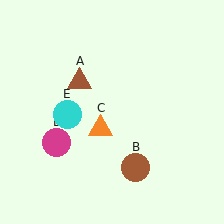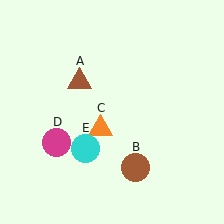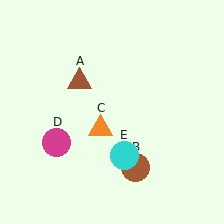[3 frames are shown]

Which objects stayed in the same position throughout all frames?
Brown triangle (object A) and brown circle (object B) and orange triangle (object C) and magenta circle (object D) remained stationary.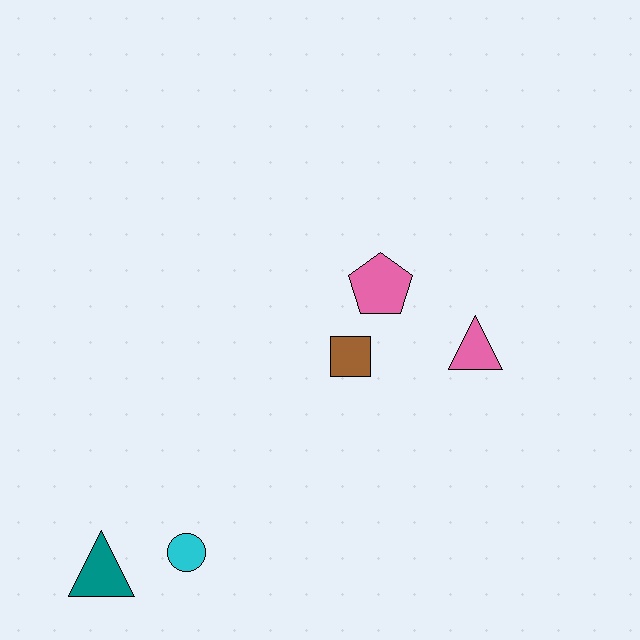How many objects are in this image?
There are 5 objects.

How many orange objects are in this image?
There are no orange objects.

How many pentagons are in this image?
There is 1 pentagon.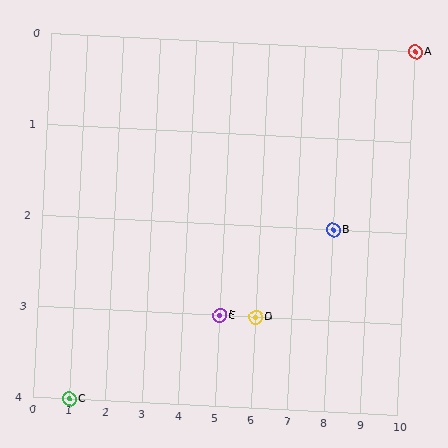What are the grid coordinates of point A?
Point A is at grid coordinates (10, 0).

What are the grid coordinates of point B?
Point B is at grid coordinates (8, 2).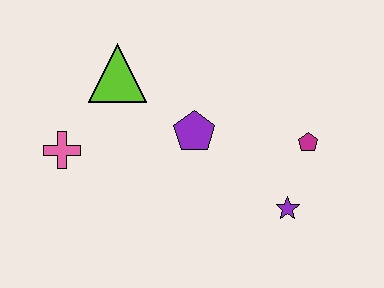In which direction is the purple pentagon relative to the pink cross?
The purple pentagon is to the right of the pink cross.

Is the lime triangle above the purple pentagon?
Yes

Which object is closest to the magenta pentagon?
The purple star is closest to the magenta pentagon.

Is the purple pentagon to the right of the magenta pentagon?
No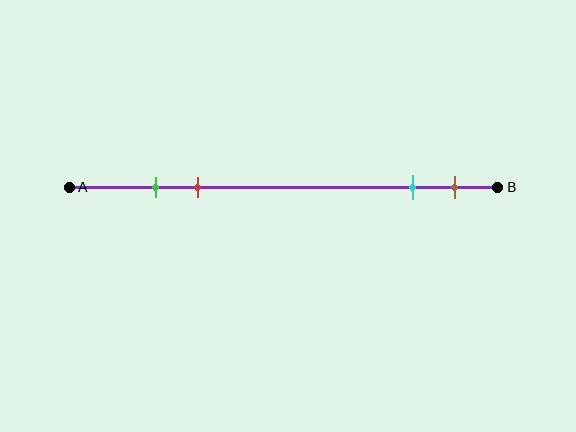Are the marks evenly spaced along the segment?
No, the marks are not evenly spaced.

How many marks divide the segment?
There are 4 marks dividing the segment.